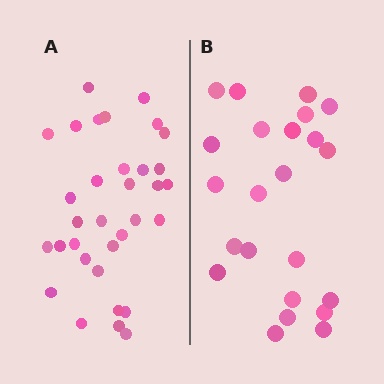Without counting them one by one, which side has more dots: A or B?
Region A (the left region) has more dots.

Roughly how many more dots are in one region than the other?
Region A has roughly 10 or so more dots than region B.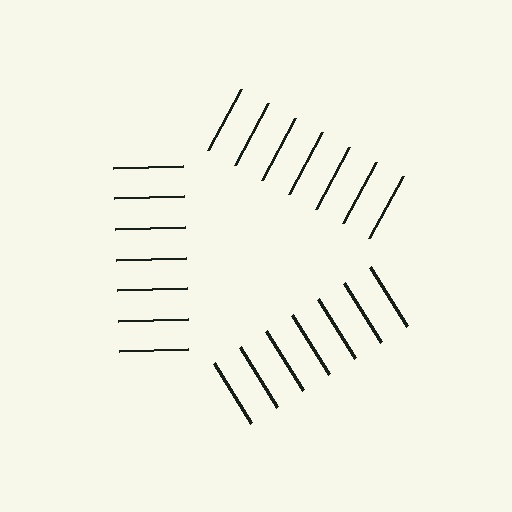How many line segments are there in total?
21 — 7 along each of the 3 edges.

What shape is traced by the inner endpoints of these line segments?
An illusory triangle — the line segments terminate on its edges but no continuous stroke is drawn.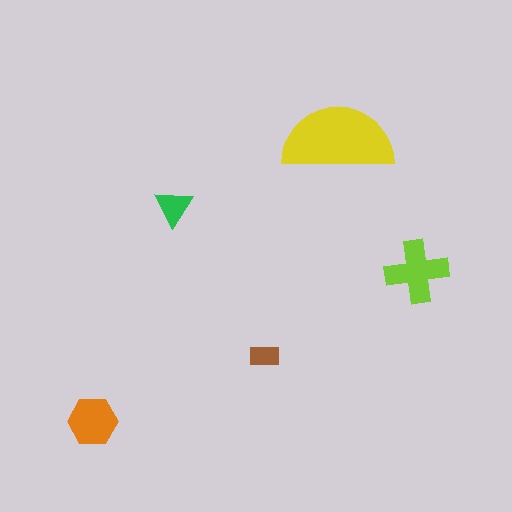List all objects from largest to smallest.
The yellow semicircle, the lime cross, the orange hexagon, the green triangle, the brown rectangle.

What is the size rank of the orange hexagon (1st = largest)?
3rd.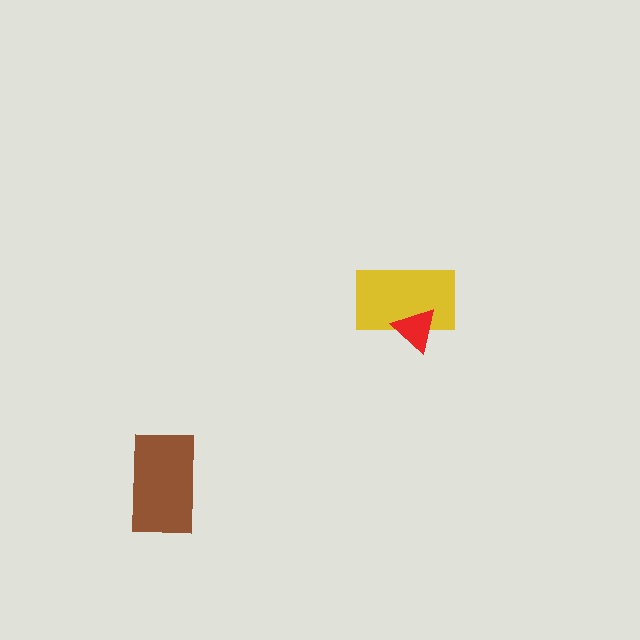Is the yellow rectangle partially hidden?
Yes, it is partially covered by another shape.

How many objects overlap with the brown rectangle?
0 objects overlap with the brown rectangle.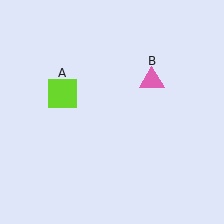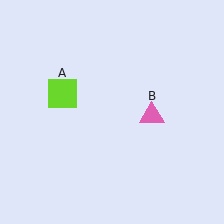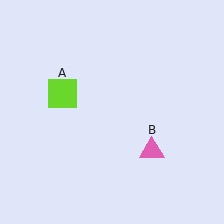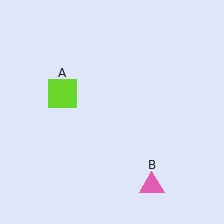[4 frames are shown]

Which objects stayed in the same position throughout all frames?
Lime square (object A) remained stationary.